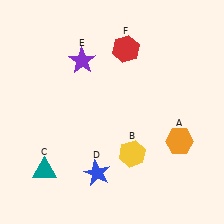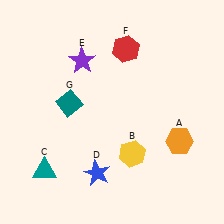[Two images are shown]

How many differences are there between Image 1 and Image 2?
There is 1 difference between the two images.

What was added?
A teal diamond (G) was added in Image 2.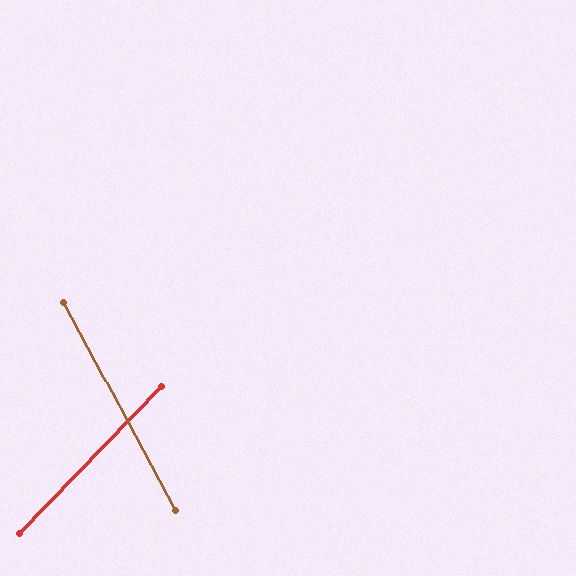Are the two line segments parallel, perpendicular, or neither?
Neither parallel nor perpendicular — they differ by about 72°.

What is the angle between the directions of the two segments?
Approximately 72 degrees.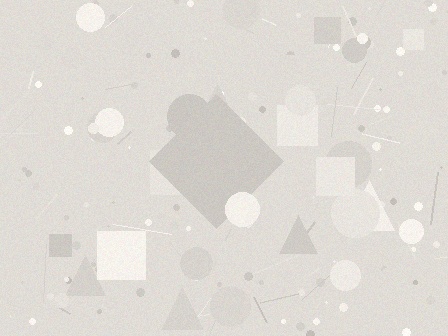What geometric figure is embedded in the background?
A diamond is embedded in the background.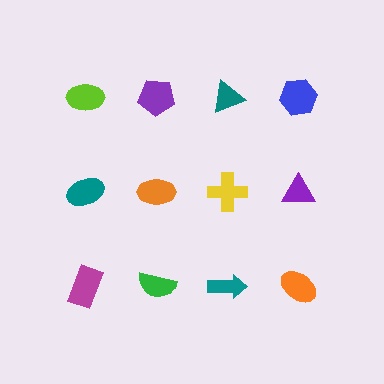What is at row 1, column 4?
A blue hexagon.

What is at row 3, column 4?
An orange ellipse.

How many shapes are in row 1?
4 shapes.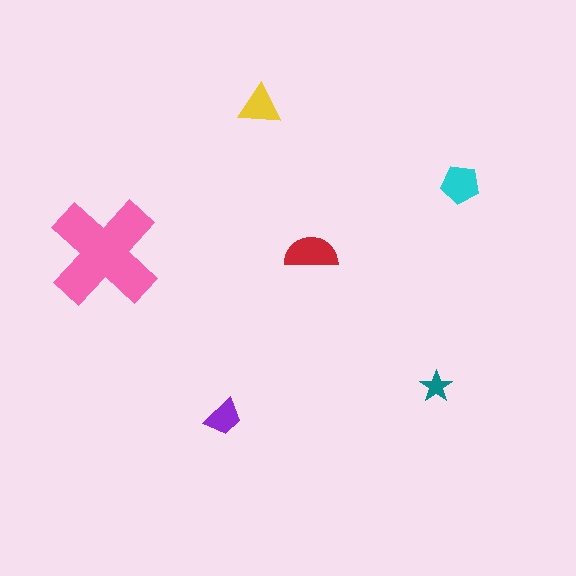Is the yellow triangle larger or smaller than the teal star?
Larger.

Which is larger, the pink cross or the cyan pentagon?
The pink cross.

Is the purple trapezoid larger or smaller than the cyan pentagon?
Smaller.